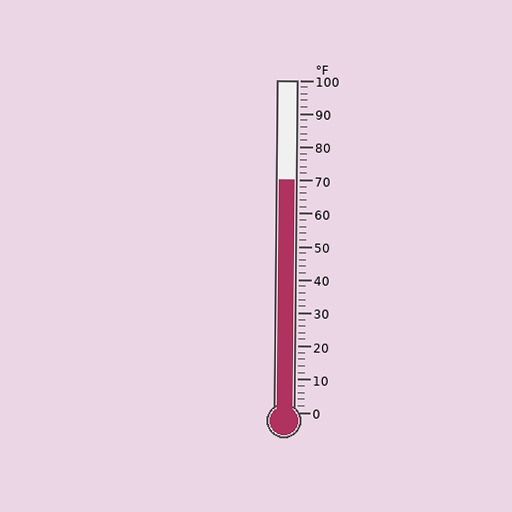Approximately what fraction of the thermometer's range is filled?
The thermometer is filled to approximately 70% of its range.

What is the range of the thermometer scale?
The thermometer scale ranges from 0°F to 100°F.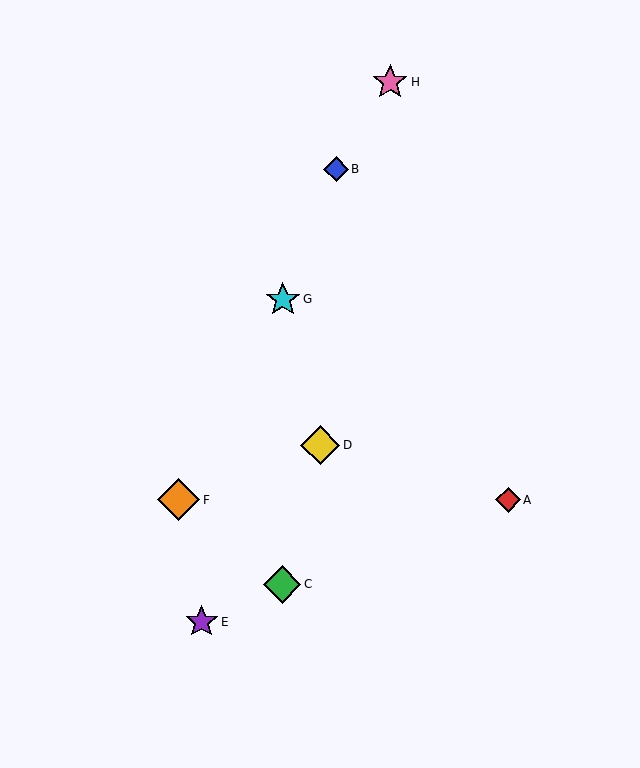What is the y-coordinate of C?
Object C is at y≈584.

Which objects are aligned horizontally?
Objects A, F are aligned horizontally.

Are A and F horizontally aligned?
Yes, both are at y≈500.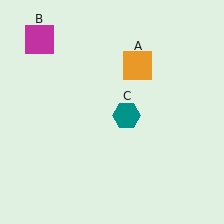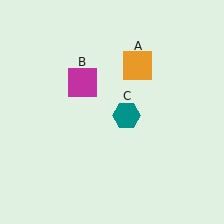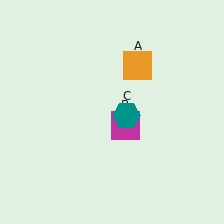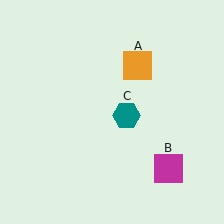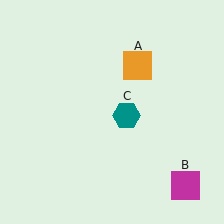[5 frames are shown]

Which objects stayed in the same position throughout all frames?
Orange square (object A) and teal hexagon (object C) remained stationary.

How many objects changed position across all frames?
1 object changed position: magenta square (object B).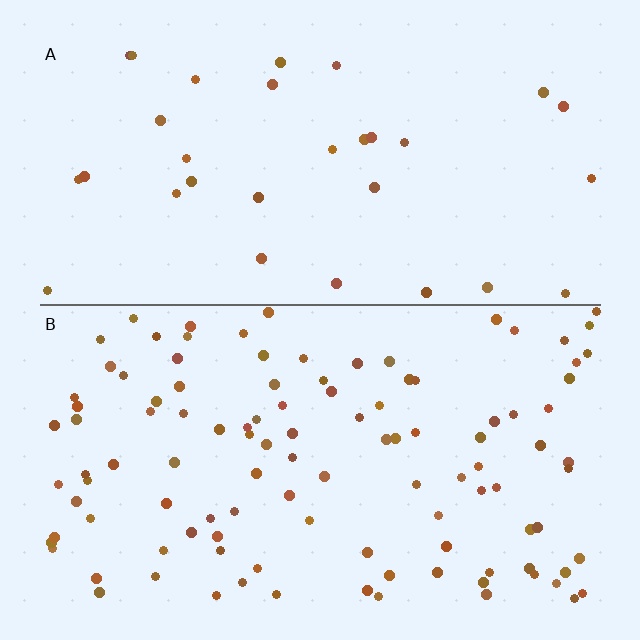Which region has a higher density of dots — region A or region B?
B (the bottom).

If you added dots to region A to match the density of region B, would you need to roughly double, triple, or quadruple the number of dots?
Approximately quadruple.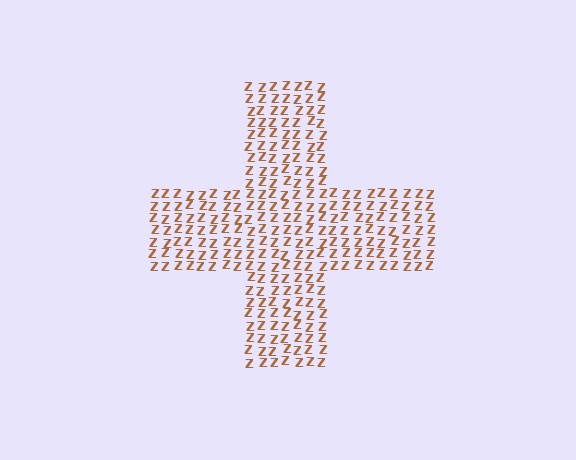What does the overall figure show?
The overall figure shows a cross.